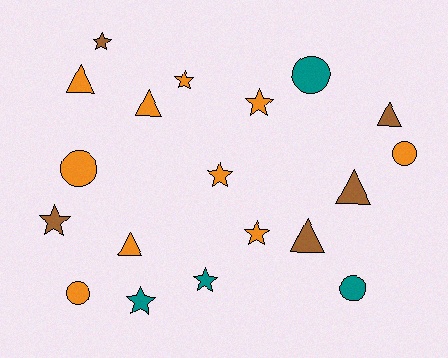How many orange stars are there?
There are 4 orange stars.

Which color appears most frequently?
Orange, with 10 objects.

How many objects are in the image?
There are 19 objects.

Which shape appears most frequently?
Star, with 8 objects.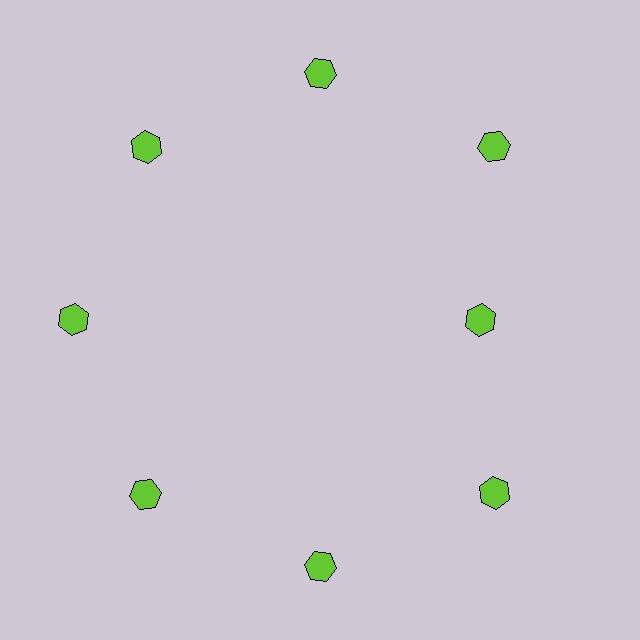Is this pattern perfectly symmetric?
No. The 8 lime hexagons are arranged in a ring, but one element near the 3 o'clock position is pulled inward toward the center, breaking the 8-fold rotational symmetry.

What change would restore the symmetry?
The symmetry would be restored by moving it outward, back onto the ring so that all 8 hexagons sit at equal angles and equal distance from the center.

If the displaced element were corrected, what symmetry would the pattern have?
It would have 8-fold rotational symmetry — the pattern would map onto itself every 45 degrees.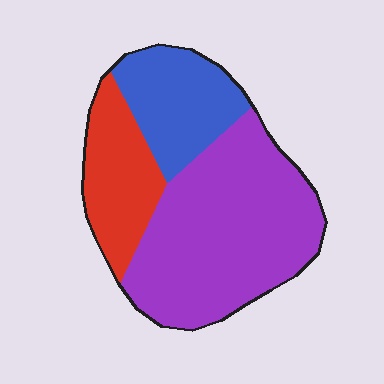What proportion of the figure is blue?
Blue takes up less than a quarter of the figure.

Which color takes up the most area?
Purple, at roughly 55%.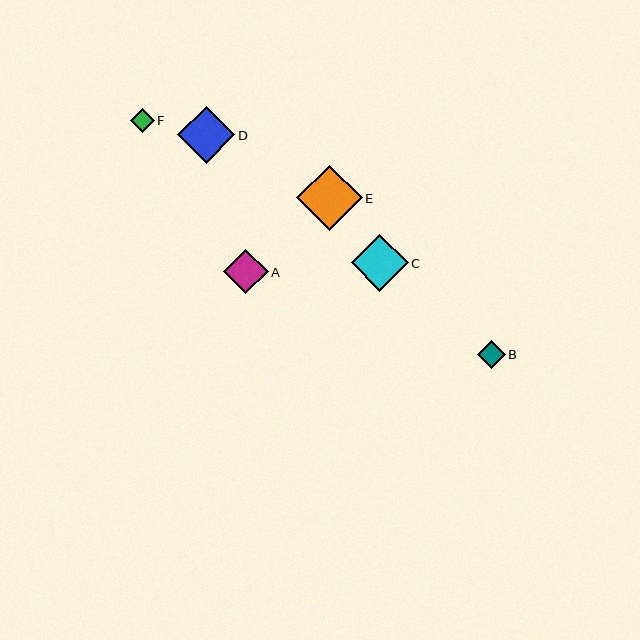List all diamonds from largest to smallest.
From largest to smallest: E, C, D, A, B, F.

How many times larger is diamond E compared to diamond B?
Diamond E is approximately 2.4 times the size of diamond B.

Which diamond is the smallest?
Diamond F is the smallest with a size of approximately 24 pixels.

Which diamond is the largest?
Diamond E is the largest with a size of approximately 65 pixels.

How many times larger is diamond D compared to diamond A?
Diamond D is approximately 1.3 times the size of diamond A.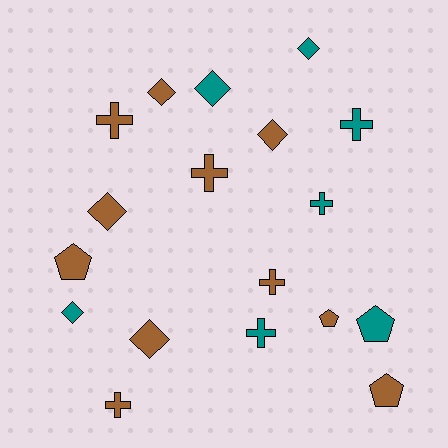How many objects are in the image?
There are 18 objects.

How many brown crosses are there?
There are 4 brown crosses.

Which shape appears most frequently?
Diamond, with 7 objects.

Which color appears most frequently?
Brown, with 11 objects.